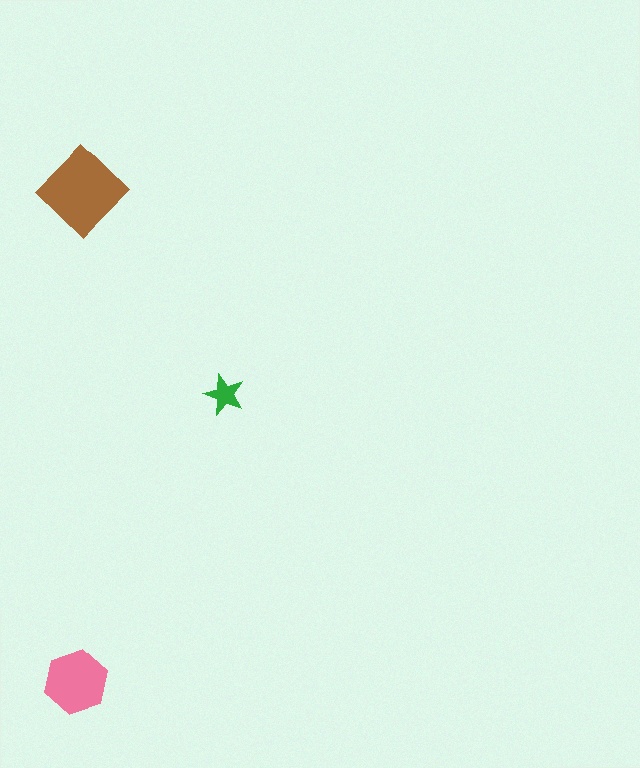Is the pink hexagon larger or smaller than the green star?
Larger.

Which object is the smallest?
The green star.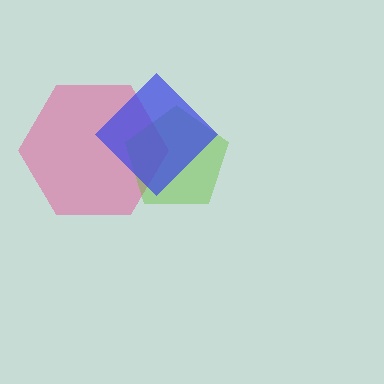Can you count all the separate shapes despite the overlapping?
Yes, there are 3 separate shapes.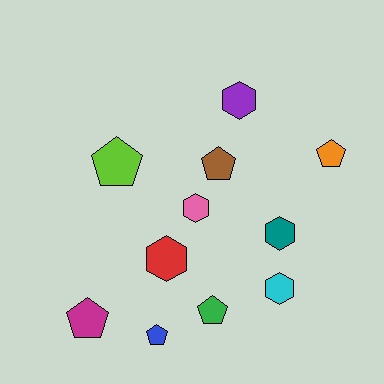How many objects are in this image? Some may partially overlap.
There are 11 objects.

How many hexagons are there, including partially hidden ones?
There are 5 hexagons.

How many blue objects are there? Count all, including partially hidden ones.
There is 1 blue object.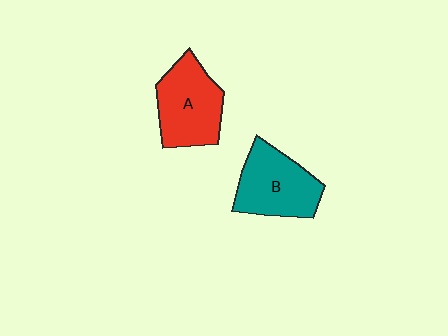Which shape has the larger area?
Shape A (red).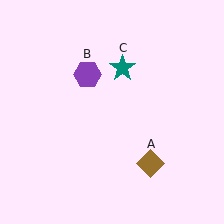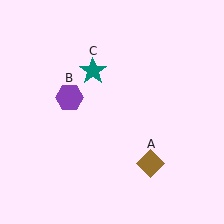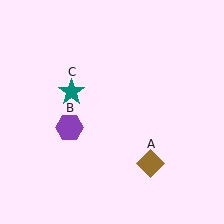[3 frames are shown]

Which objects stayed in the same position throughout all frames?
Brown diamond (object A) remained stationary.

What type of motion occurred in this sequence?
The purple hexagon (object B), teal star (object C) rotated counterclockwise around the center of the scene.